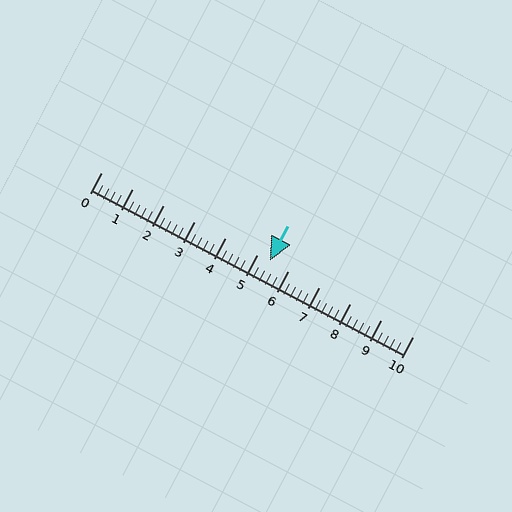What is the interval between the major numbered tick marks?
The major tick marks are spaced 1 units apart.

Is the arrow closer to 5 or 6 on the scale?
The arrow is closer to 5.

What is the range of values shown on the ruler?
The ruler shows values from 0 to 10.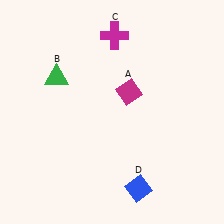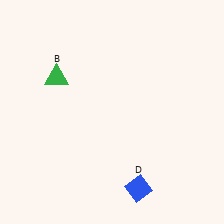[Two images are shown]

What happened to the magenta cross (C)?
The magenta cross (C) was removed in Image 2. It was in the top-right area of Image 1.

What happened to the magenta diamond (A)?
The magenta diamond (A) was removed in Image 2. It was in the top-right area of Image 1.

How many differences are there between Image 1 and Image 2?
There are 2 differences between the two images.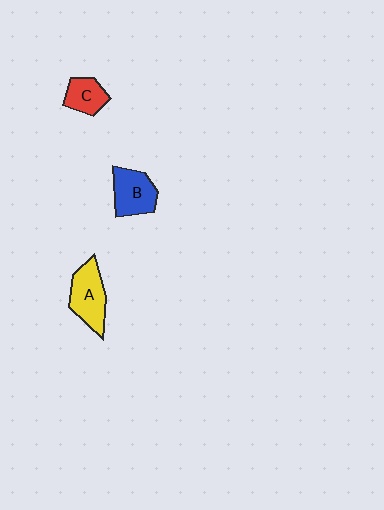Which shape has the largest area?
Shape A (yellow).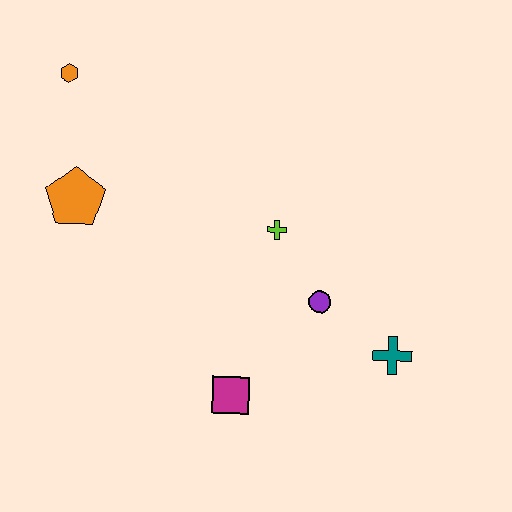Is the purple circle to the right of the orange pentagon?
Yes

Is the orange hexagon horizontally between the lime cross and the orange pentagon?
No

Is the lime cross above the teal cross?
Yes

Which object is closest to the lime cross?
The purple circle is closest to the lime cross.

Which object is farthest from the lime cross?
The orange hexagon is farthest from the lime cross.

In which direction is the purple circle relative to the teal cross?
The purple circle is to the left of the teal cross.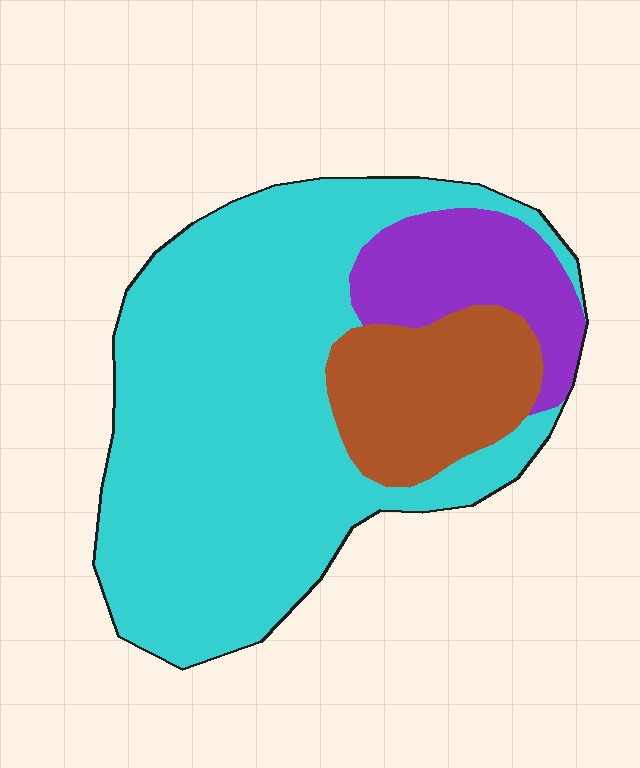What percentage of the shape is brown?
Brown takes up less than a quarter of the shape.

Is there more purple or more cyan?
Cyan.